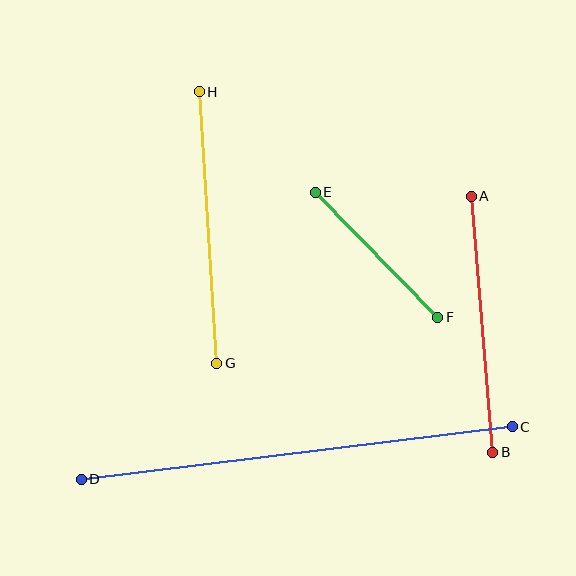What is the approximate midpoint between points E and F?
The midpoint is at approximately (376, 255) pixels.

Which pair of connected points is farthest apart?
Points C and D are farthest apart.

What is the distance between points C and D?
The distance is approximately 434 pixels.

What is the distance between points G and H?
The distance is approximately 272 pixels.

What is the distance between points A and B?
The distance is approximately 257 pixels.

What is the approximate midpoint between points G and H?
The midpoint is at approximately (208, 227) pixels.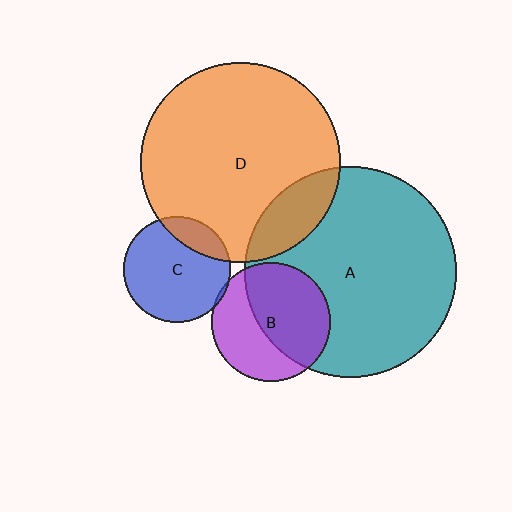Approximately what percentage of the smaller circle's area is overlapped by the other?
Approximately 15%.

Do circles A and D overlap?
Yes.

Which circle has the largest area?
Circle A (teal).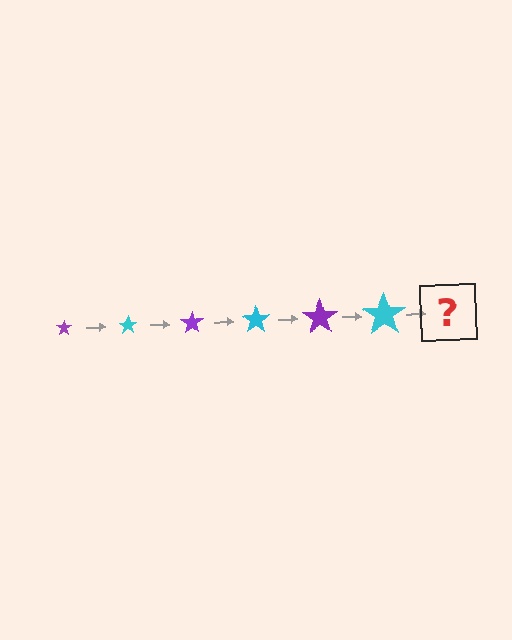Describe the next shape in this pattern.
It should be a purple star, larger than the previous one.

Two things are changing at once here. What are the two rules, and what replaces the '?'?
The two rules are that the star grows larger each step and the color cycles through purple and cyan. The '?' should be a purple star, larger than the previous one.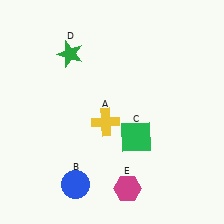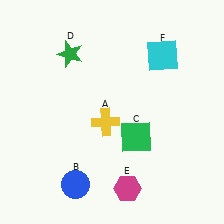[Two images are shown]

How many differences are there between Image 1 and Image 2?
There is 1 difference between the two images.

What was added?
A cyan square (F) was added in Image 2.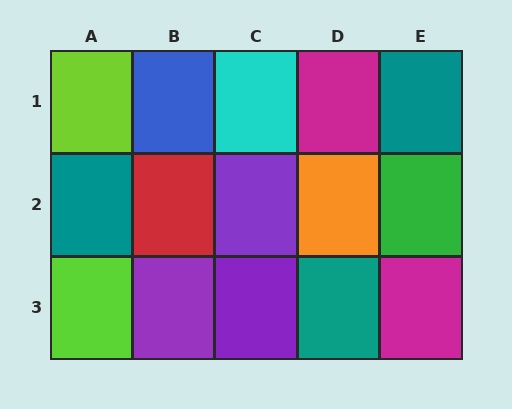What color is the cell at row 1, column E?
Teal.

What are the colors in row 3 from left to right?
Lime, purple, purple, teal, magenta.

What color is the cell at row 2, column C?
Purple.